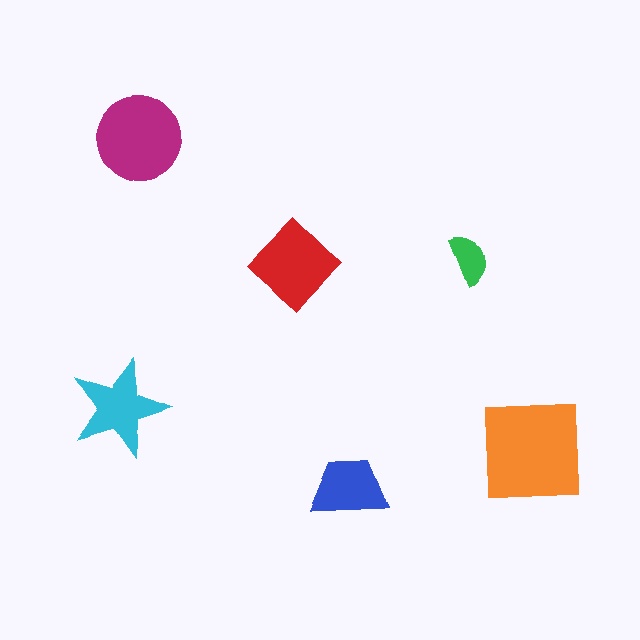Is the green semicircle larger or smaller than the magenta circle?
Smaller.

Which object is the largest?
The orange square.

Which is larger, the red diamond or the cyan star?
The red diamond.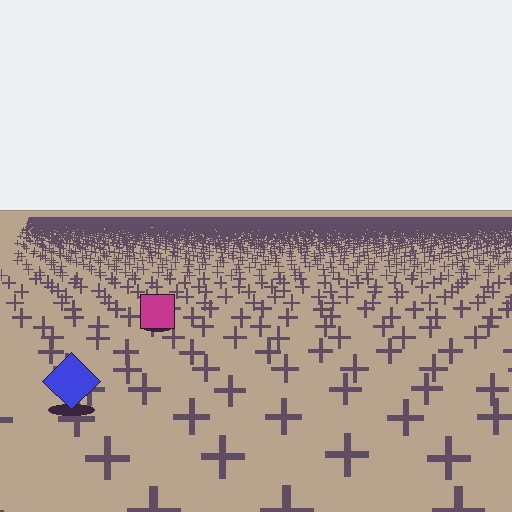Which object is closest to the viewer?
The blue diamond is closest. The texture marks near it are larger and more spread out.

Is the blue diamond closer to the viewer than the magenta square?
Yes. The blue diamond is closer — you can tell from the texture gradient: the ground texture is coarser near it.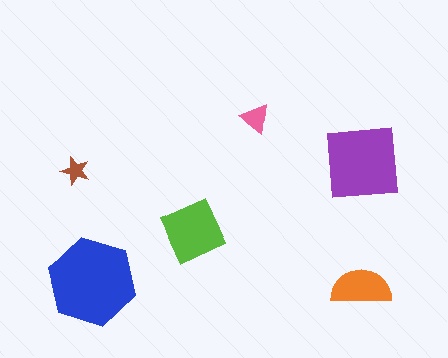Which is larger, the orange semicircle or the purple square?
The purple square.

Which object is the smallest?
The brown star.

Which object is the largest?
The blue hexagon.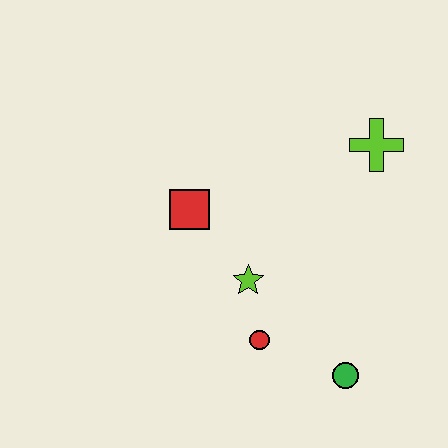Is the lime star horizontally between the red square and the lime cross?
Yes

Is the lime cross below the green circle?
No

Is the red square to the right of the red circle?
No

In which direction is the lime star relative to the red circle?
The lime star is above the red circle.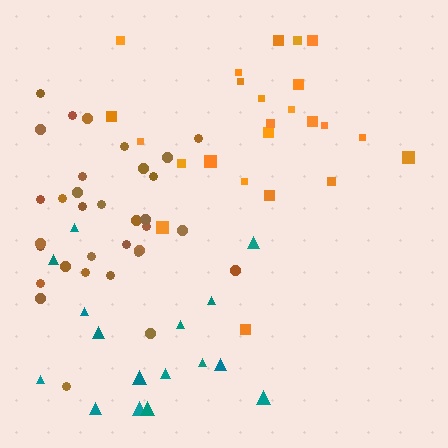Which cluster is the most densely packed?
Brown.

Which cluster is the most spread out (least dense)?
Teal.